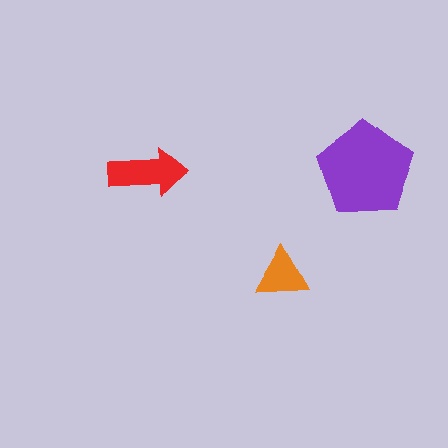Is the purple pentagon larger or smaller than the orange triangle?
Larger.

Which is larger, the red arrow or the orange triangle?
The red arrow.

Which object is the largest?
The purple pentagon.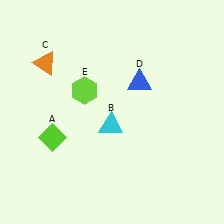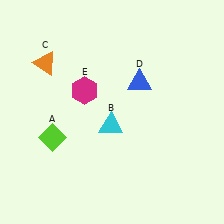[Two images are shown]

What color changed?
The hexagon (E) changed from lime in Image 1 to magenta in Image 2.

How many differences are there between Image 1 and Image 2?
There is 1 difference between the two images.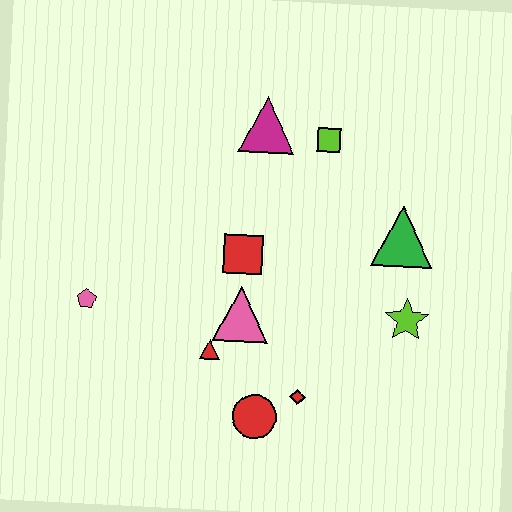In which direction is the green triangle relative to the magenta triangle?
The green triangle is to the right of the magenta triangle.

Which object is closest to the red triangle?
The pink triangle is closest to the red triangle.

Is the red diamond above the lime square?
No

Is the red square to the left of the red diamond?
Yes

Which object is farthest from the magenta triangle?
The red circle is farthest from the magenta triangle.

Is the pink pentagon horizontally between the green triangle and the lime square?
No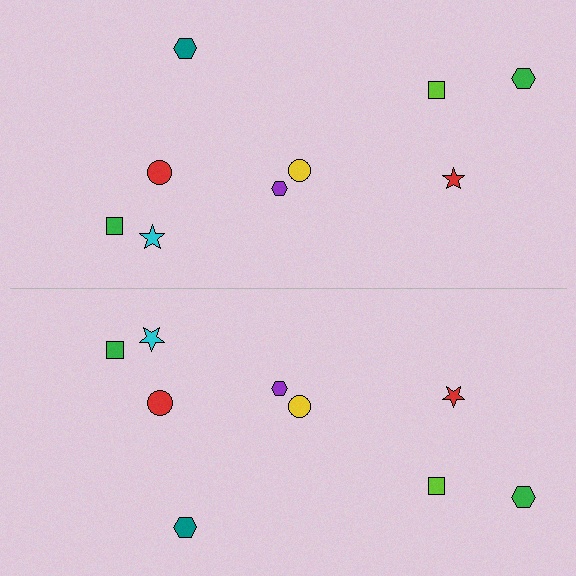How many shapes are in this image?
There are 18 shapes in this image.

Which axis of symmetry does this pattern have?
The pattern has a horizontal axis of symmetry running through the center of the image.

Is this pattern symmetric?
Yes, this pattern has bilateral (reflection) symmetry.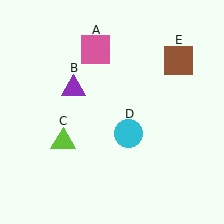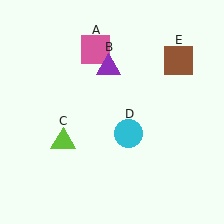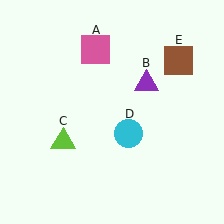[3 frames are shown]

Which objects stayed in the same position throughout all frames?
Pink square (object A) and lime triangle (object C) and cyan circle (object D) and brown square (object E) remained stationary.